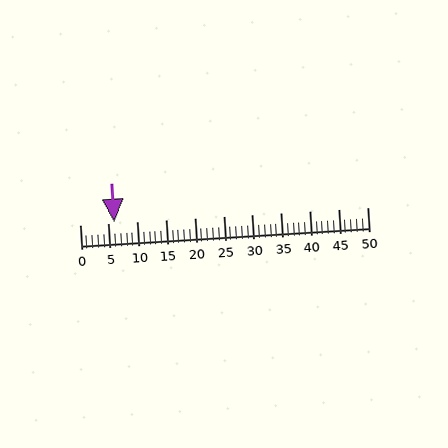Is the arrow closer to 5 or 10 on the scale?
The arrow is closer to 5.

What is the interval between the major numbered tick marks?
The major tick marks are spaced 5 units apart.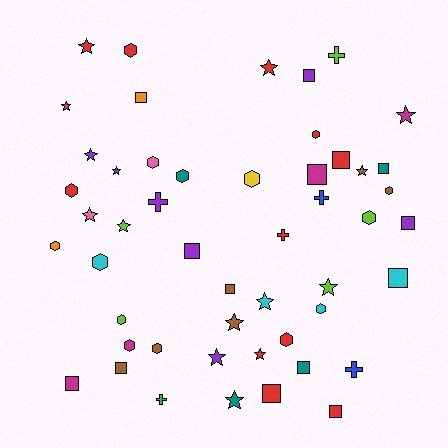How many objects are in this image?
There are 50 objects.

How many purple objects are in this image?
There are 7 purple objects.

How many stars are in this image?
There are 15 stars.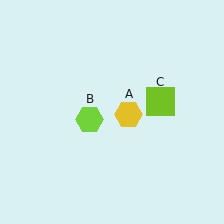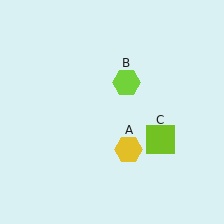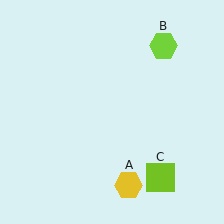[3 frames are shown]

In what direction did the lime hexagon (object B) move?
The lime hexagon (object B) moved up and to the right.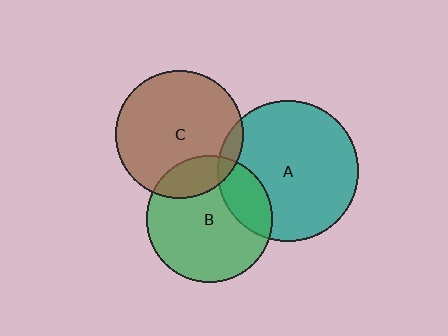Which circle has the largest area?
Circle A (teal).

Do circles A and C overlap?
Yes.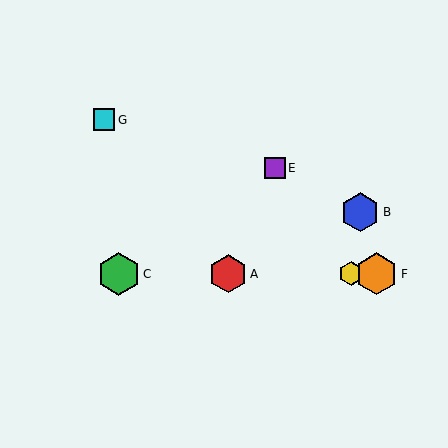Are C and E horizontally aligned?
No, C is at y≈274 and E is at y≈168.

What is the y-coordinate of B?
Object B is at y≈212.